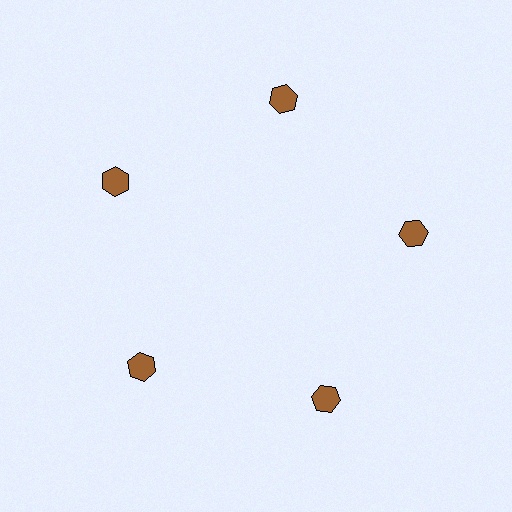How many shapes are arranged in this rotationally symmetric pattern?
There are 5 shapes, arranged in 5 groups of 1.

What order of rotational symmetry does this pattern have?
This pattern has 5-fold rotational symmetry.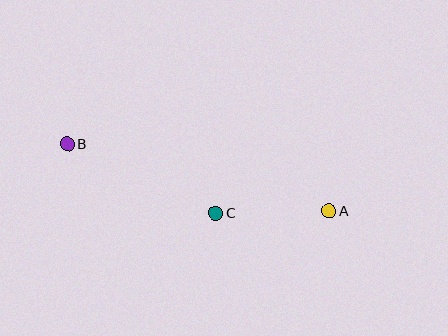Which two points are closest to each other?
Points A and C are closest to each other.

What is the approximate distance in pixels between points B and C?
The distance between B and C is approximately 164 pixels.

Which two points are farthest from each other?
Points A and B are farthest from each other.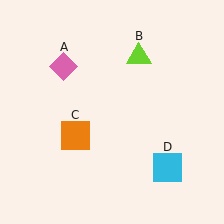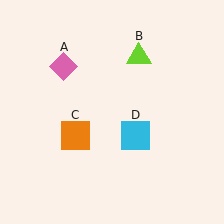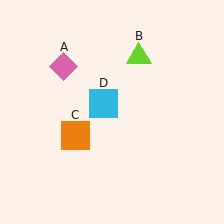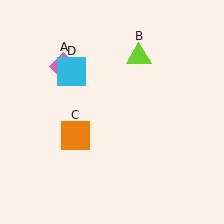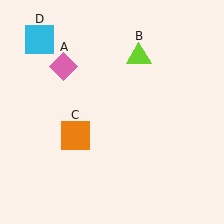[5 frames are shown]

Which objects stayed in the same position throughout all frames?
Pink diamond (object A) and lime triangle (object B) and orange square (object C) remained stationary.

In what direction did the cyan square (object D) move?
The cyan square (object D) moved up and to the left.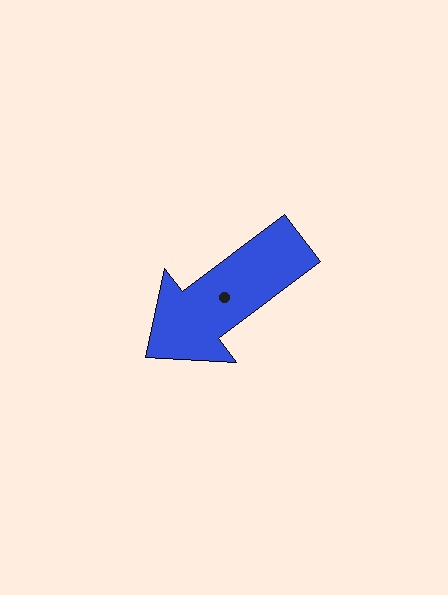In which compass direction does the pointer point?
Southwest.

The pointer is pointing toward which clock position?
Roughly 8 o'clock.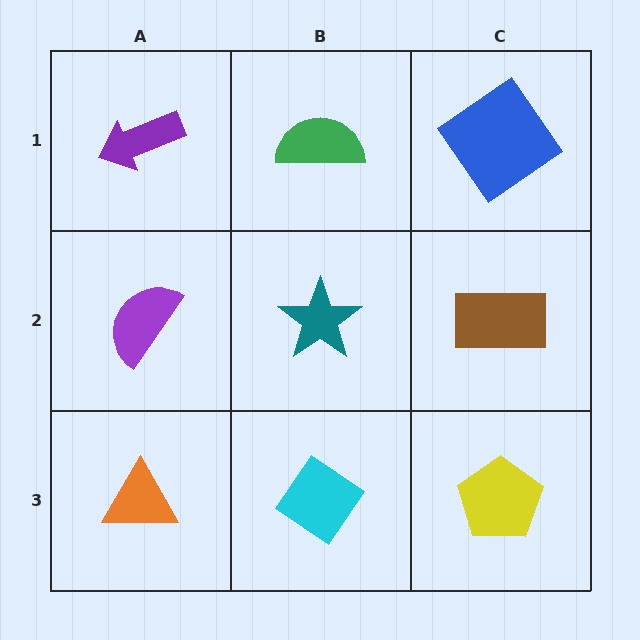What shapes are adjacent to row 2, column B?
A green semicircle (row 1, column B), a cyan diamond (row 3, column B), a purple semicircle (row 2, column A), a brown rectangle (row 2, column C).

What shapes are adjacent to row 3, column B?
A teal star (row 2, column B), an orange triangle (row 3, column A), a yellow pentagon (row 3, column C).